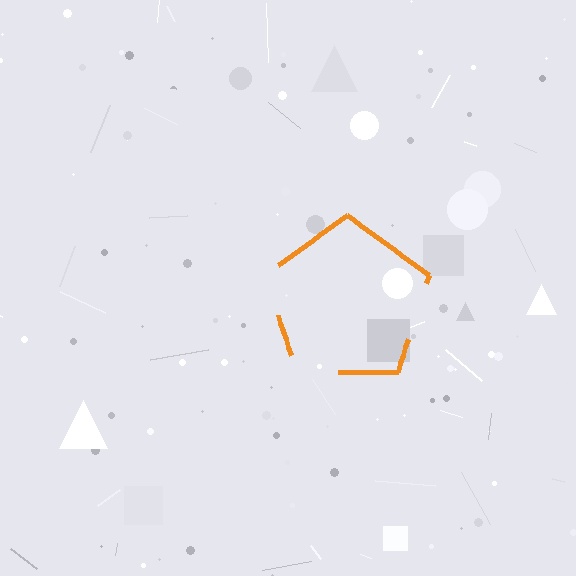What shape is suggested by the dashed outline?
The dashed outline suggests a pentagon.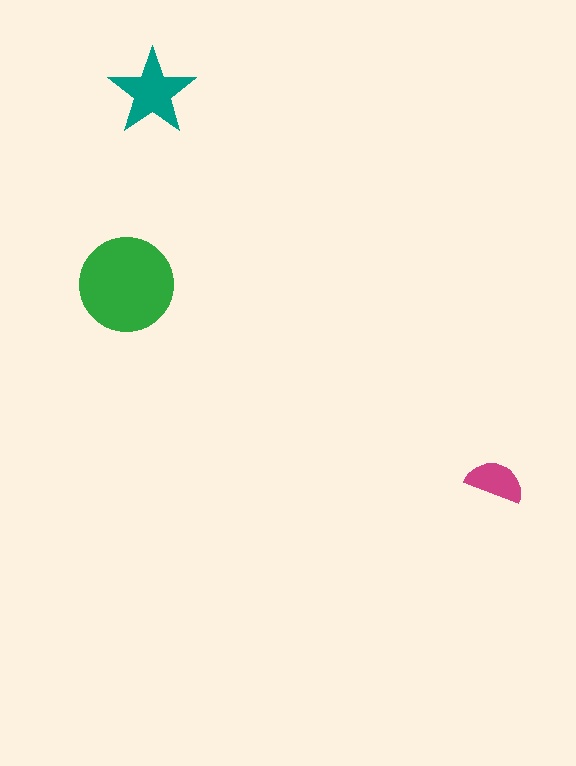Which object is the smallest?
The magenta semicircle.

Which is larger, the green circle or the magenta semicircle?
The green circle.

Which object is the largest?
The green circle.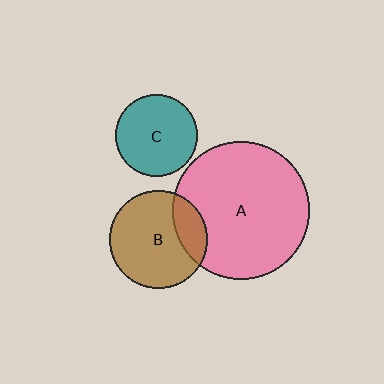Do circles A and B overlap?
Yes.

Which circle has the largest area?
Circle A (pink).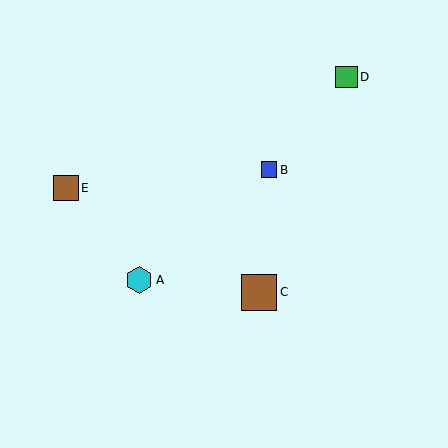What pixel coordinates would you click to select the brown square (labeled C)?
Click at (259, 292) to select the brown square C.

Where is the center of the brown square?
The center of the brown square is at (259, 292).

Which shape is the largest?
The brown square (labeled C) is the largest.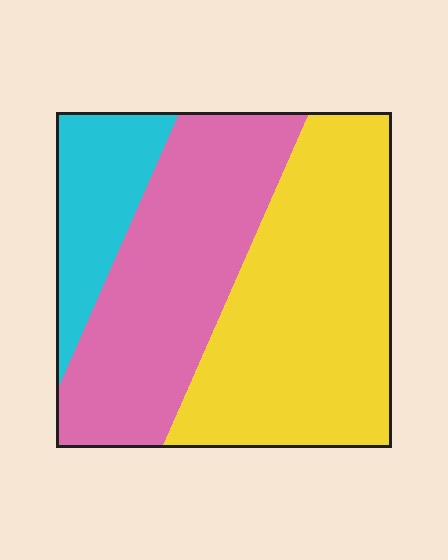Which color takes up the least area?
Cyan, at roughly 15%.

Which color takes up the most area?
Yellow, at roughly 45%.